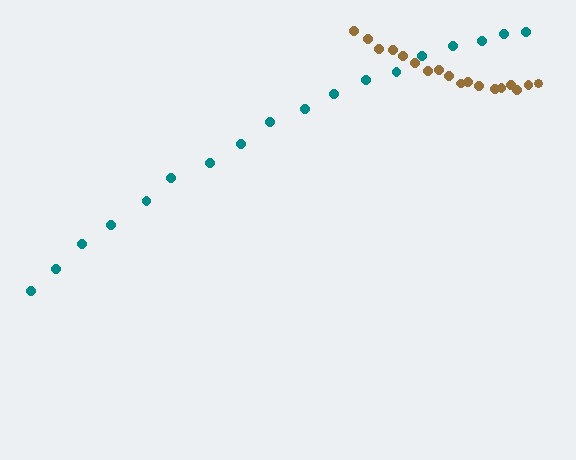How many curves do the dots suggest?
There are 2 distinct paths.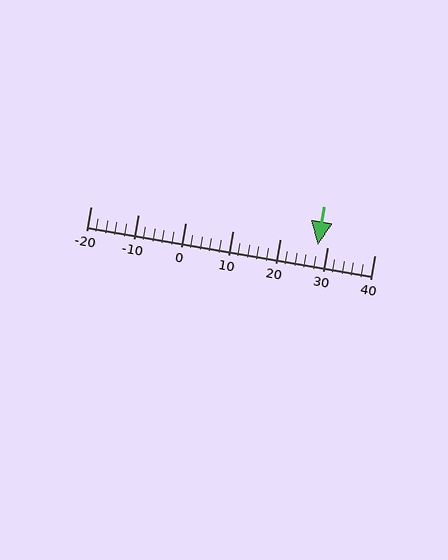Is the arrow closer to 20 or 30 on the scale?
The arrow is closer to 30.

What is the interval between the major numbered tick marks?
The major tick marks are spaced 10 units apart.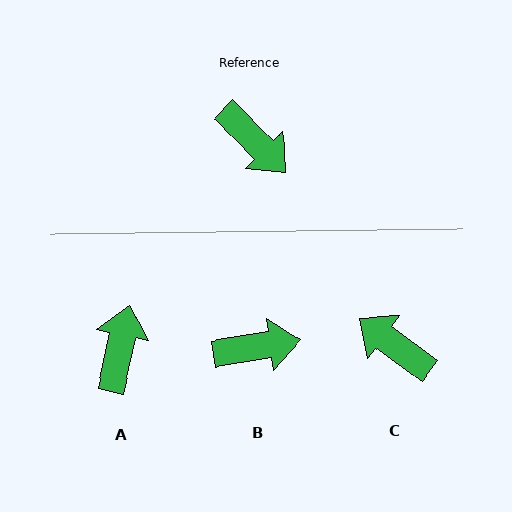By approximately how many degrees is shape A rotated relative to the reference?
Approximately 123 degrees counter-clockwise.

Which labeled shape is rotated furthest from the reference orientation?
C, about 171 degrees away.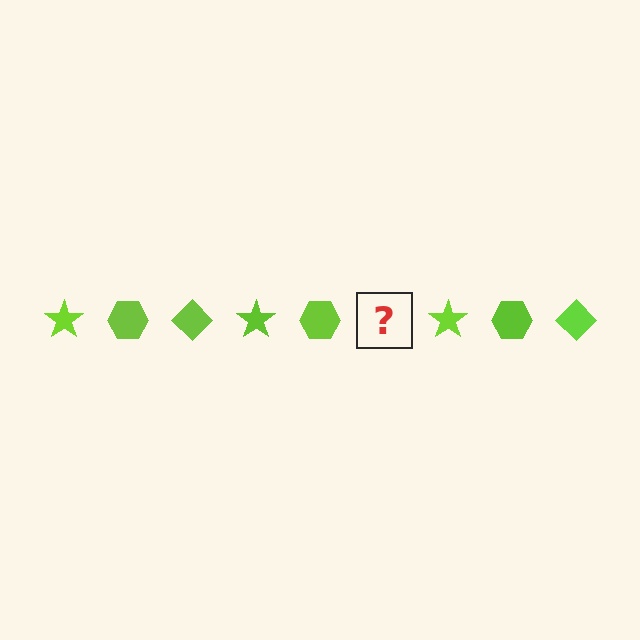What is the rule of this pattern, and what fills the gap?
The rule is that the pattern cycles through star, hexagon, diamond shapes in lime. The gap should be filled with a lime diamond.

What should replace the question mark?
The question mark should be replaced with a lime diamond.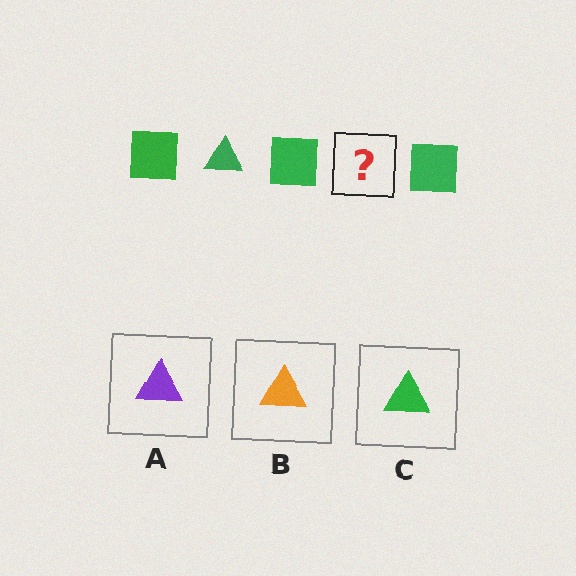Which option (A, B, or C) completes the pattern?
C.